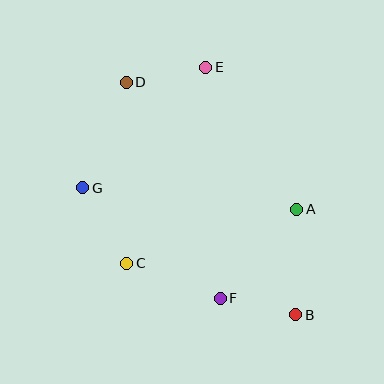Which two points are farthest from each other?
Points B and D are farthest from each other.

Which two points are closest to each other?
Points B and F are closest to each other.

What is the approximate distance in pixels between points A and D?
The distance between A and D is approximately 213 pixels.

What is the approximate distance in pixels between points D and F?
The distance between D and F is approximately 236 pixels.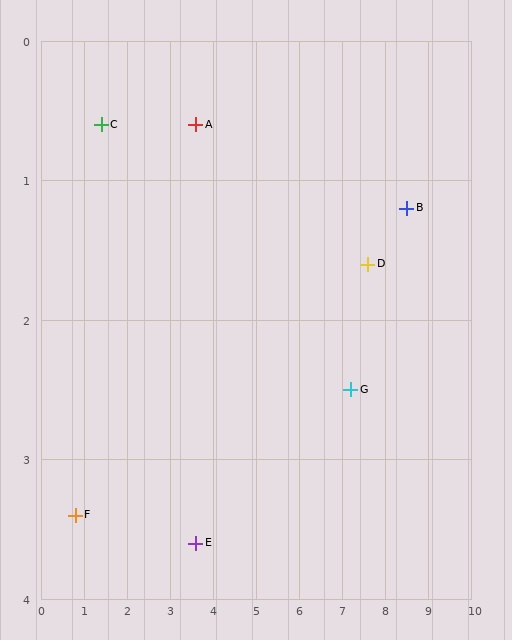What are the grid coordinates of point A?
Point A is at approximately (3.6, 0.6).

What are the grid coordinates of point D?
Point D is at approximately (7.6, 1.6).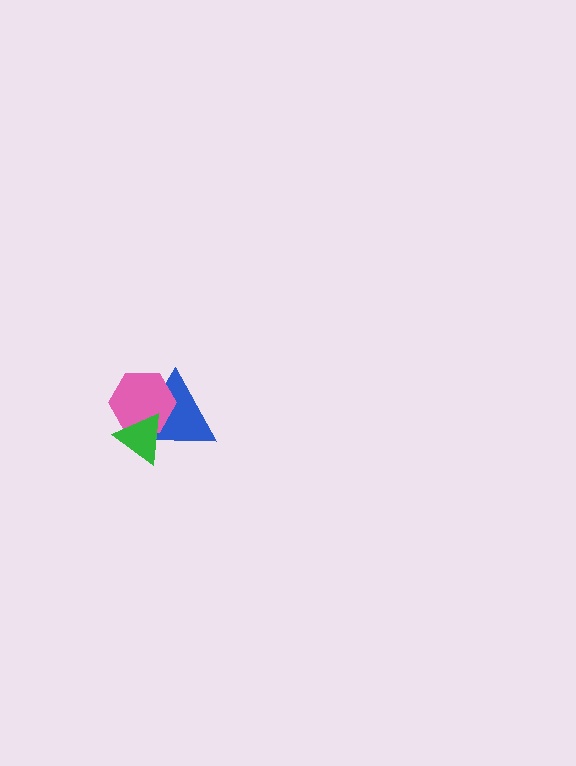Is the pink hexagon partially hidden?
Yes, it is partially covered by another shape.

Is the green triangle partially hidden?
No, no other shape covers it.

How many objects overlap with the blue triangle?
2 objects overlap with the blue triangle.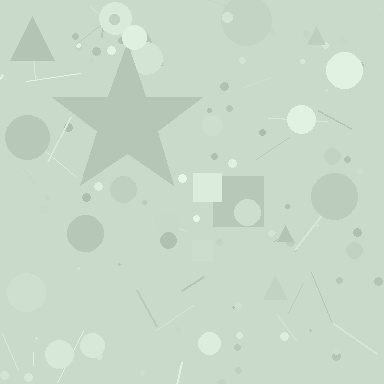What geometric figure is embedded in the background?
A star is embedded in the background.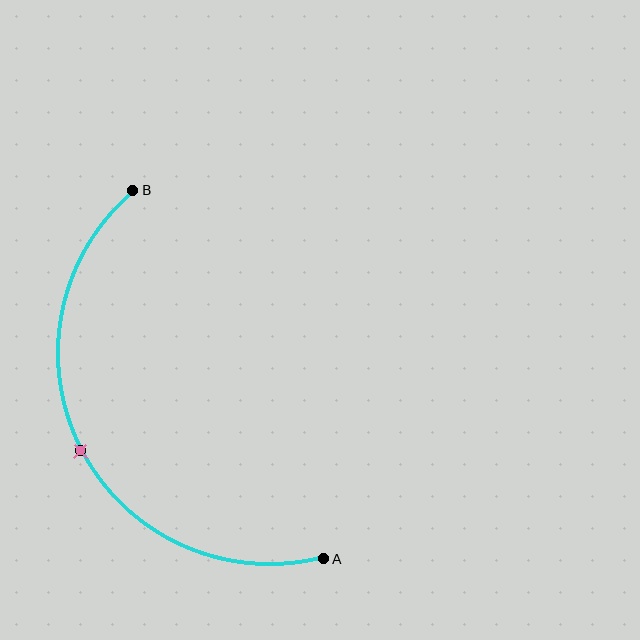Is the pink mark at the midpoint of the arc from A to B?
Yes. The pink mark lies on the arc at equal arc-length from both A and B — it is the arc midpoint.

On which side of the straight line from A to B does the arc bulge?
The arc bulges to the left of the straight line connecting A and B.